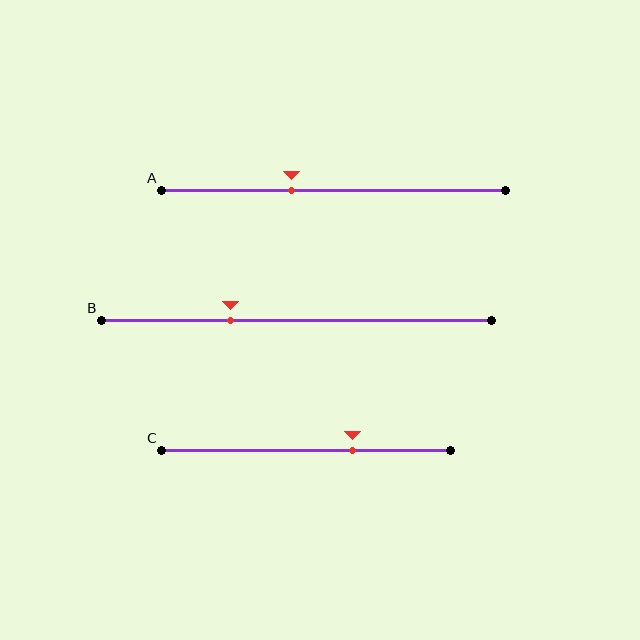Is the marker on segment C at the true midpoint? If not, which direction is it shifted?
No, the marker on segment C is shifted to the right by about 16% of the segment length.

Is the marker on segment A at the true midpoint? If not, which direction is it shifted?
No, the marker on segment A is shifted to the left by about 12% of the segment length.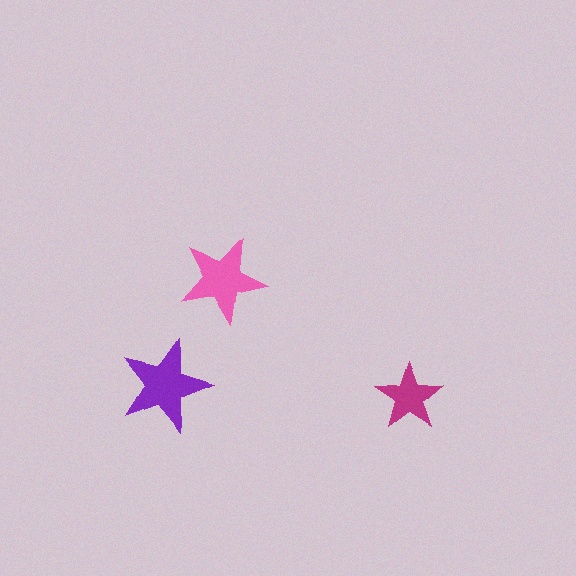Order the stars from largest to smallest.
the purple one, the pink one, the magenta one.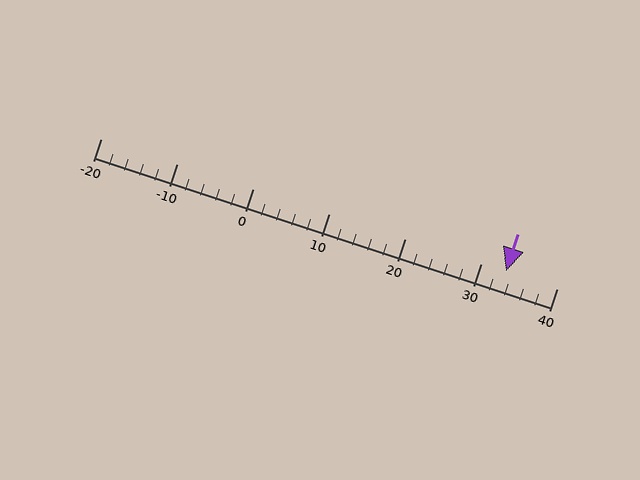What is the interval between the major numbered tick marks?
The major tick marks are spaced 10 units apart.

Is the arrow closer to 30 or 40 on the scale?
The arrow is closer to 30.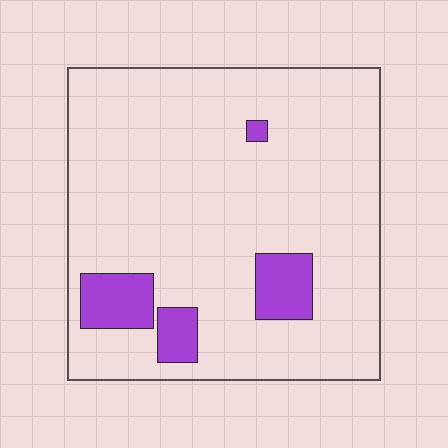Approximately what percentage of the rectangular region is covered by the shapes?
Approximately 10%.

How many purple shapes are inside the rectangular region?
4.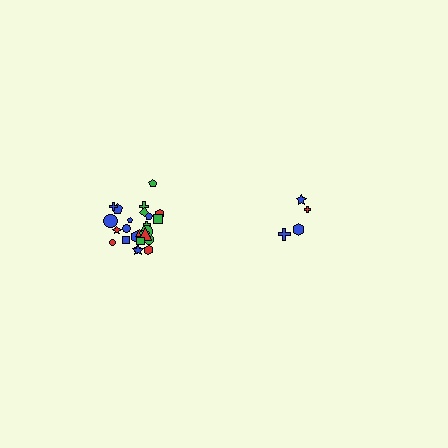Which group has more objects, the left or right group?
The left group.